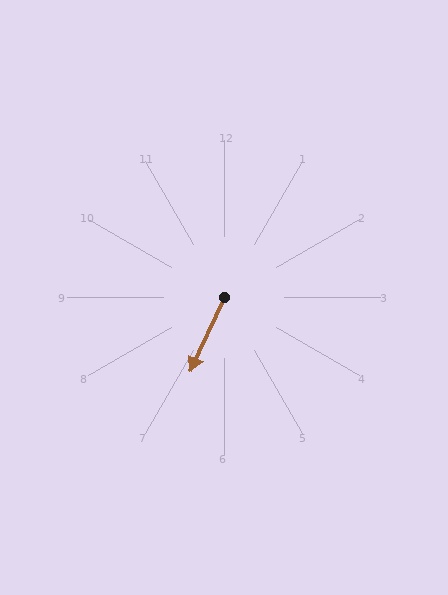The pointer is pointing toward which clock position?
Roughly 7 o'clock.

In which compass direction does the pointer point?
Southwest.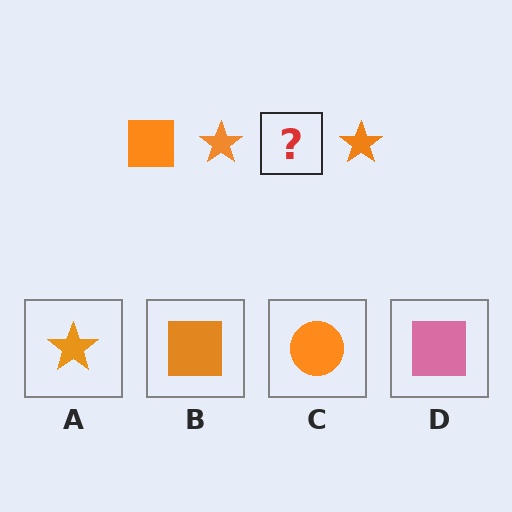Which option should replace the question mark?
Option B.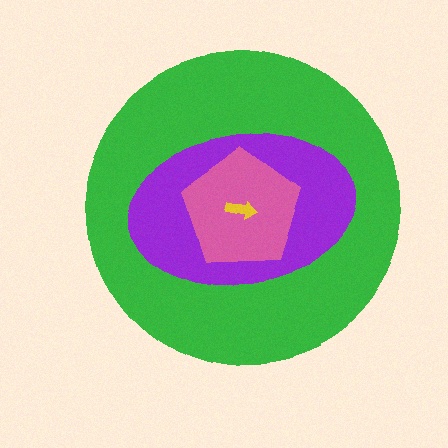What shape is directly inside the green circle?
The purple ellipse.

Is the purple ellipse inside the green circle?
Yes.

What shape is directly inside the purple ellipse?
The pink pentagon.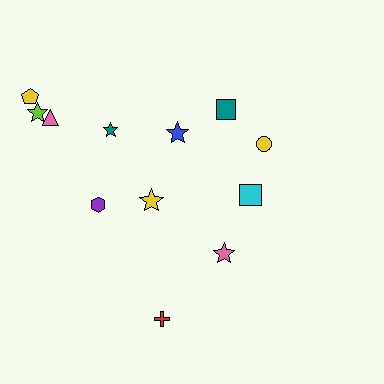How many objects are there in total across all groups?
There are 12 objects.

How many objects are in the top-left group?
There are 6 objects.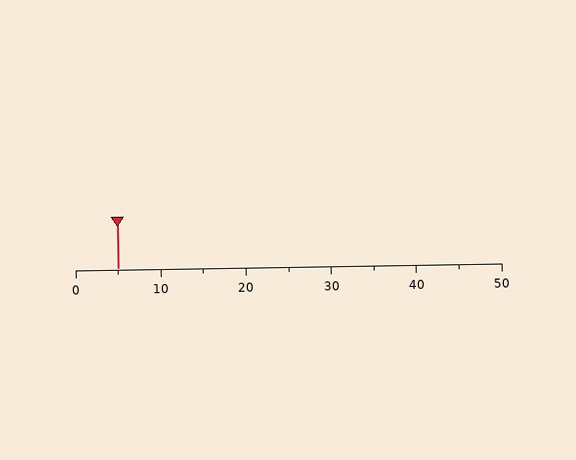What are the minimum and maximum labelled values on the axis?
The axis runs from 0 to 50.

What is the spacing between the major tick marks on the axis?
The major ticks are spaced 10 apart.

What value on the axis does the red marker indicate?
The marker indicates approximately 5.